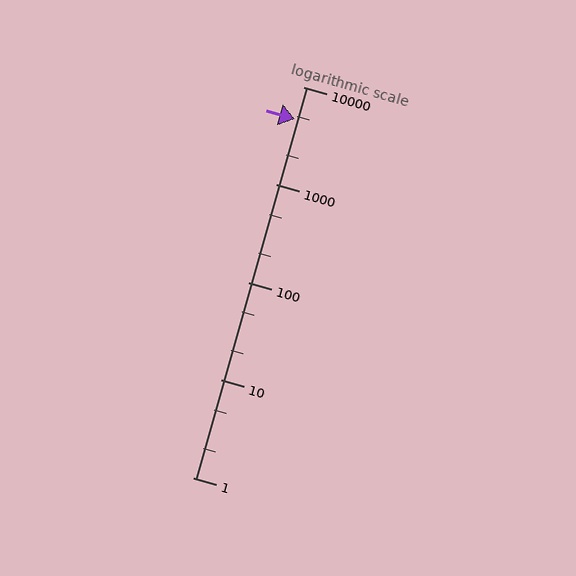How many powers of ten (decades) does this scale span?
The scale spans 4 decades, from 1 to 10000.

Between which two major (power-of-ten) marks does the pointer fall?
The pointer is between 1000 and 10000.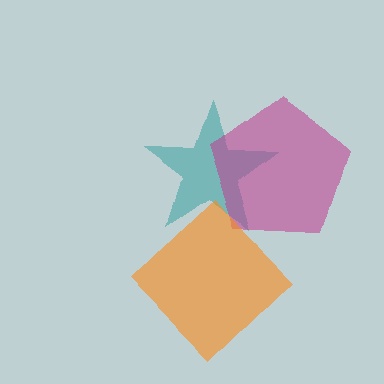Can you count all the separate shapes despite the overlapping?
Yes, there are 3 separate shapes.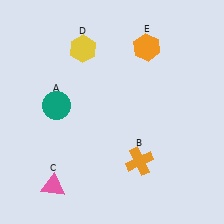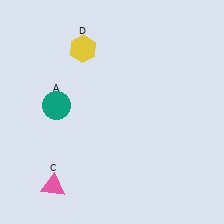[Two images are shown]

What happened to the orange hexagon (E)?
The orange hexagon (E) was removed in Image 2. It was in the top-right area of Image 1.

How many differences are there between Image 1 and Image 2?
There are 2 differences between the two images.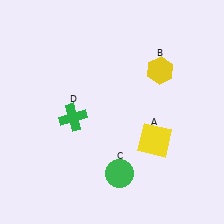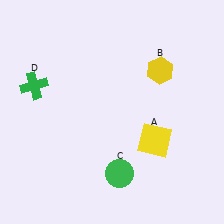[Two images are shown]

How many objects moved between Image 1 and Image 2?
1 object moved between the two images.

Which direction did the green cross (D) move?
The green cross (D) moved left.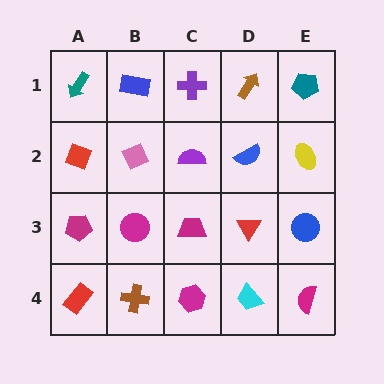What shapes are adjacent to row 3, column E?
A yellow ellipse (row 2, column E), a magenta semicircle (row 4, column E), a red triangle (row 3, column D).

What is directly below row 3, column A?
A red rectangle.